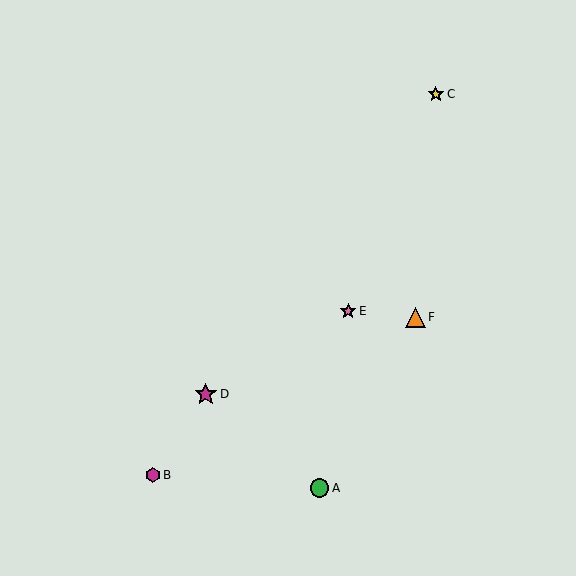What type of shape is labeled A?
Shape A is a green circle.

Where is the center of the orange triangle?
The center of the orange triangle is at (415, 317).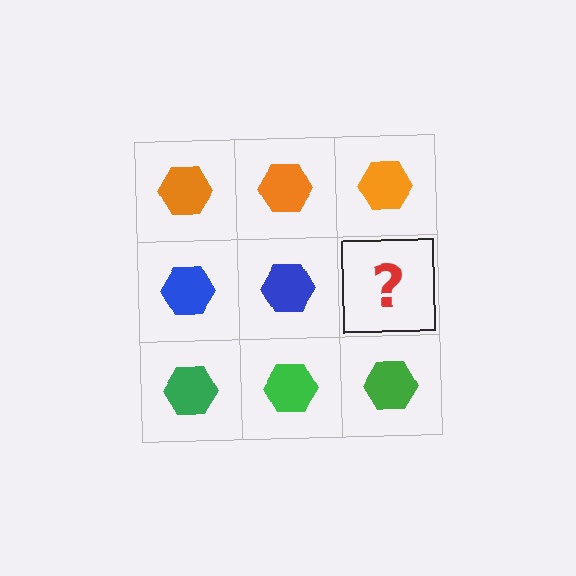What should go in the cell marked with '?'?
The missing cell should contain a blue hexagon.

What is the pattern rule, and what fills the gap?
The rule is that each row has a consistent color. The gap should be filled with a blue hexagon.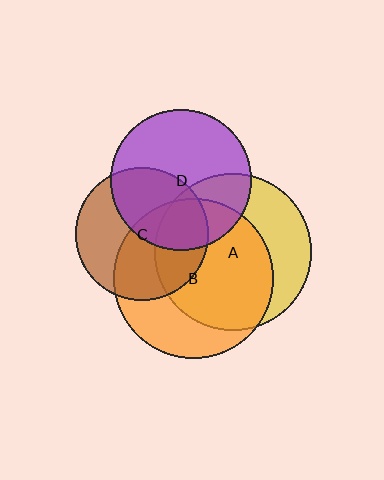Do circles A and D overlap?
Yes.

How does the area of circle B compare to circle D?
Approximately 1.3 times.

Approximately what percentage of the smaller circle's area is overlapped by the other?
Approximately 30%.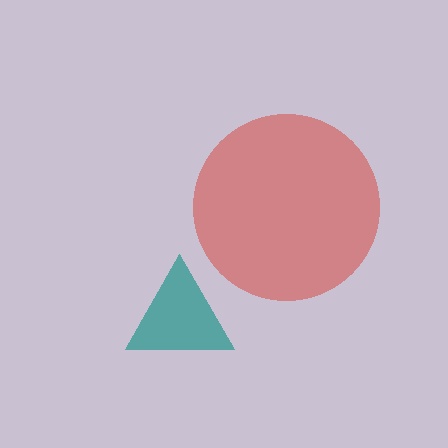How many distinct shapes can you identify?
There are 2 distinct shapes: a red circle, a teal triangle.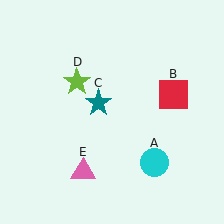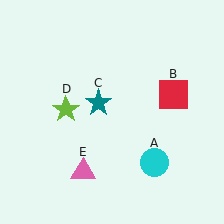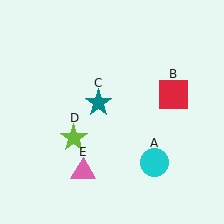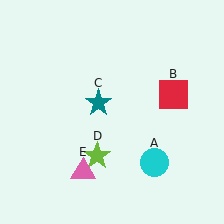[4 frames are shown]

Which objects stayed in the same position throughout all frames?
Cyan circle (object A) and red square (object B) and teal star (object C) and pink triangle (object E) remained stationary.